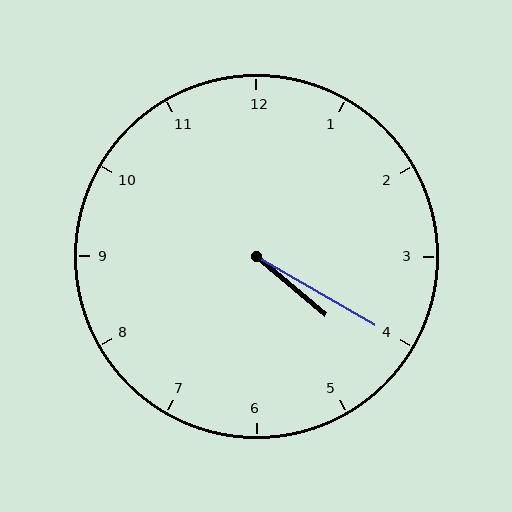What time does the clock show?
4:20.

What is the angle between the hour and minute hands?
Approximately 10 degrees.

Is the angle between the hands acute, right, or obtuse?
It is acute.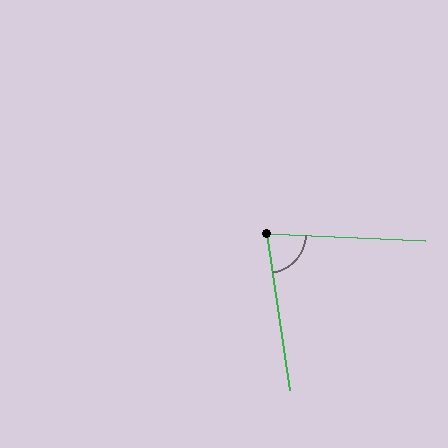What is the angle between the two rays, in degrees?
Approximately 79 degrees.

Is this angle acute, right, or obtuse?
It is acute.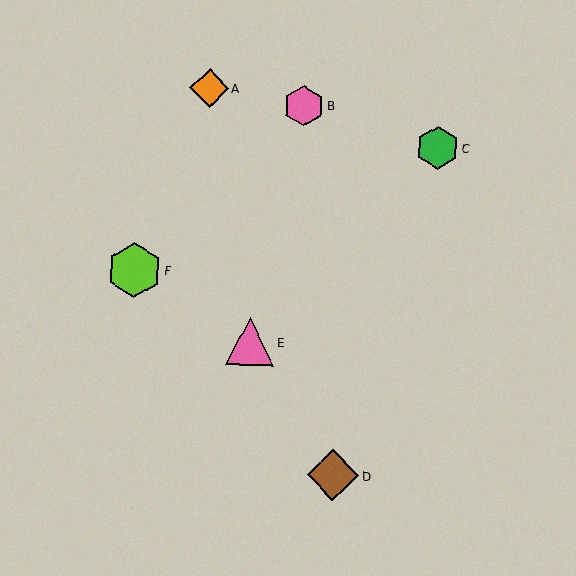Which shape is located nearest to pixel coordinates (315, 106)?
The pink hexagon (labeled B) at (304, 105) is nearest to that location.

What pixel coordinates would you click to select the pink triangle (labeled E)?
Click at (250, 342) to select the pink triangle E.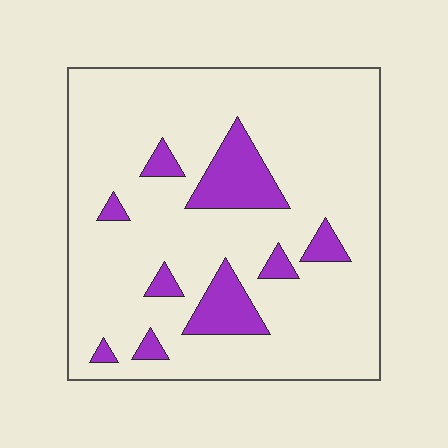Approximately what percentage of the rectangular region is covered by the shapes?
Approximately 15%.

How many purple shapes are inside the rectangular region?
9.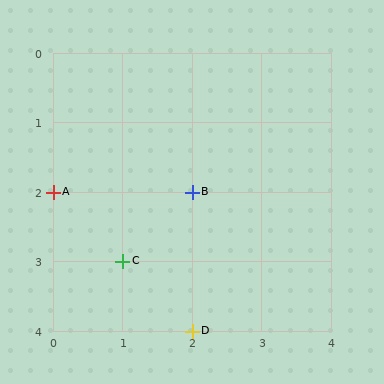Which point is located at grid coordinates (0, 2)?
Point A is at (0, 2).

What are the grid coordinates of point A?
Point A is at grid coordinates (0, 2).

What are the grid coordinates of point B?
Point B is at grid coordinates (2, 2).